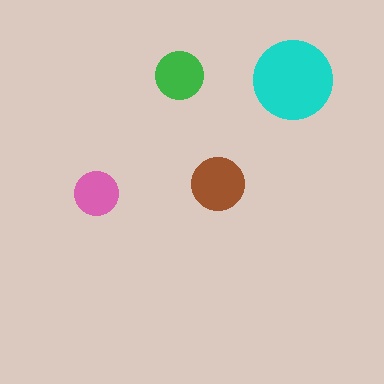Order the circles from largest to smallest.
the cyan one, the brown one, the green one, the pink one.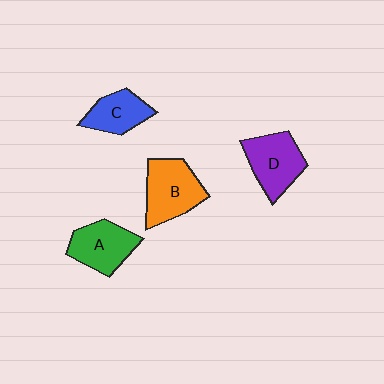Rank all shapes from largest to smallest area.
From largest to smallest: B (orange), D (purple), A (green), C (blue).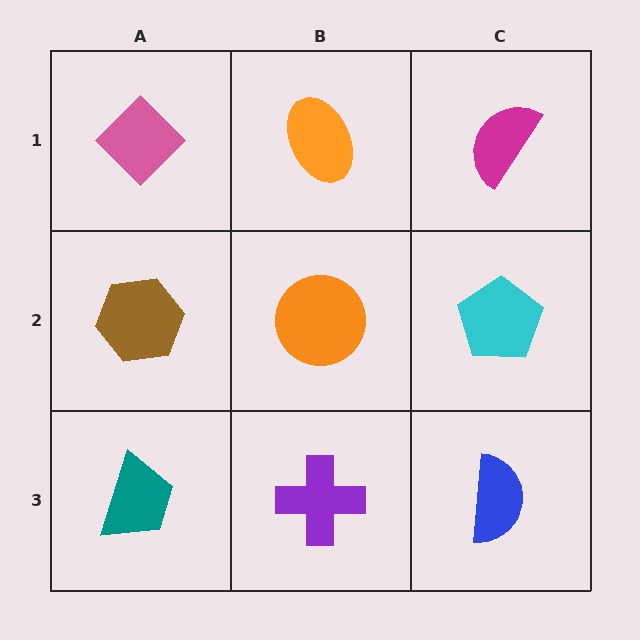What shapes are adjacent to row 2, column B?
An orange ellipse (row 1, column B), a purple cross (row 3, column B), a brown hexagon (row 2, column A), a cyan pentagon (row 2, column C).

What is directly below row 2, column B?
A purple cross.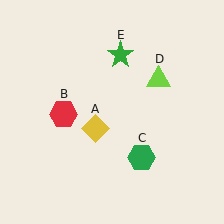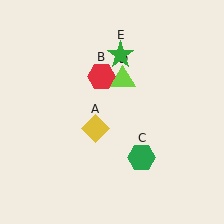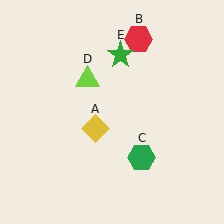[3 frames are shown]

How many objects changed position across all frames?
2 objects changed position: red hexagon (object B), lime triangle (object D).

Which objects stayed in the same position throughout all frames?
Yellow diamond (object A) and green hexagon (object C) and green star (object E) remained stationary.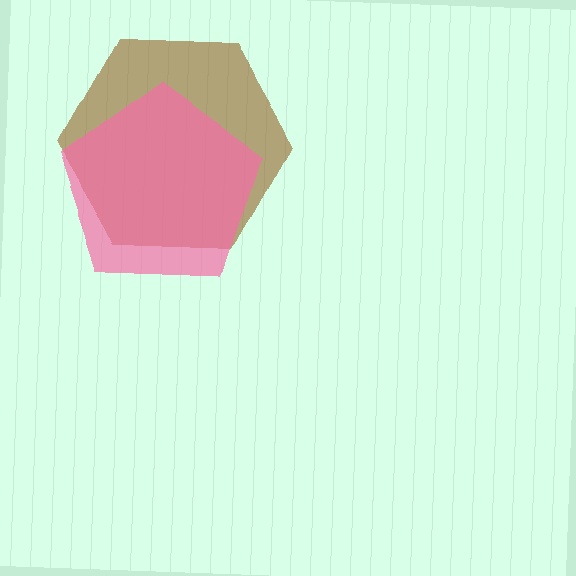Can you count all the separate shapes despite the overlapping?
Yes, there are 2 separate shapes.